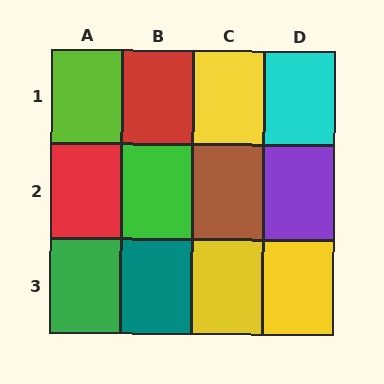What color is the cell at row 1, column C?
Yellow.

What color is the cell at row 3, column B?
Teal.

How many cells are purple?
1 cell is purple.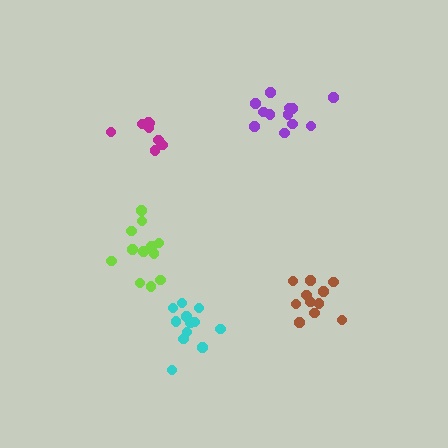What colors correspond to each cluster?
The clusters are colored: magenta, brown, lime, purple, cyan.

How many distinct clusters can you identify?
There are 5 distinct clusters.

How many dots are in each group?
Group 1: 8 dots, Group 2: 11 dots, Group 3: 12 dots, Group 4: 12 dots, Group 5: 12 dots (55 total).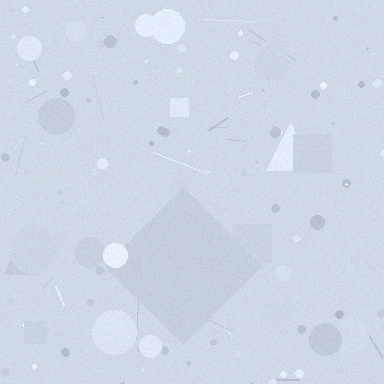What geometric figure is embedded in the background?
A diamond is embedded in the background.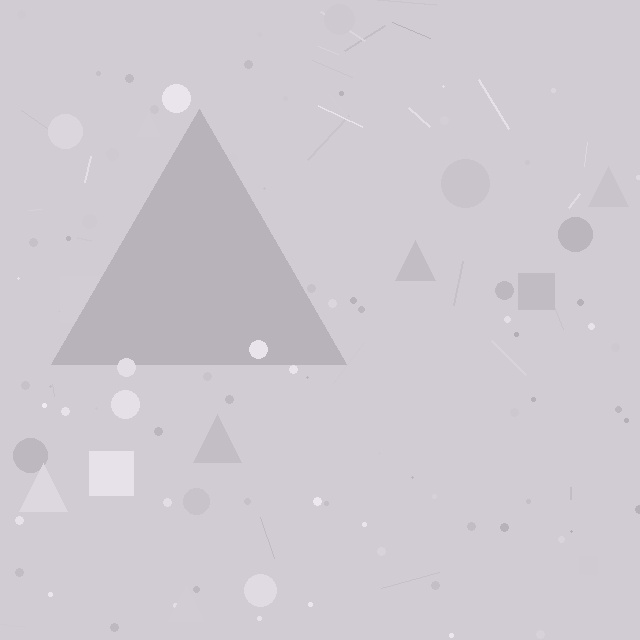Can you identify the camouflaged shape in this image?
The camouflaged shape is a triangle.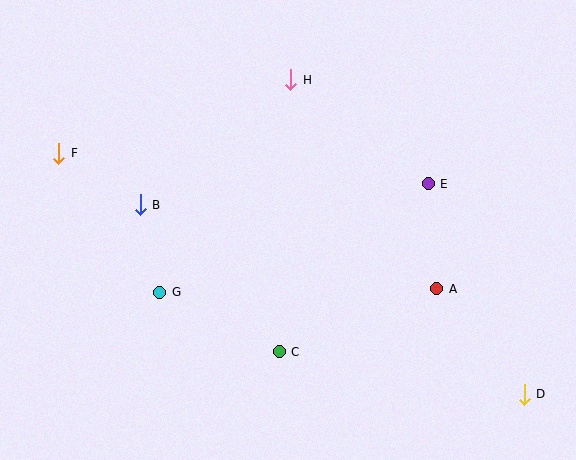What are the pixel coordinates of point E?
Point E is at (428, 184).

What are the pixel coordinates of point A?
Point A is at (437, 289).